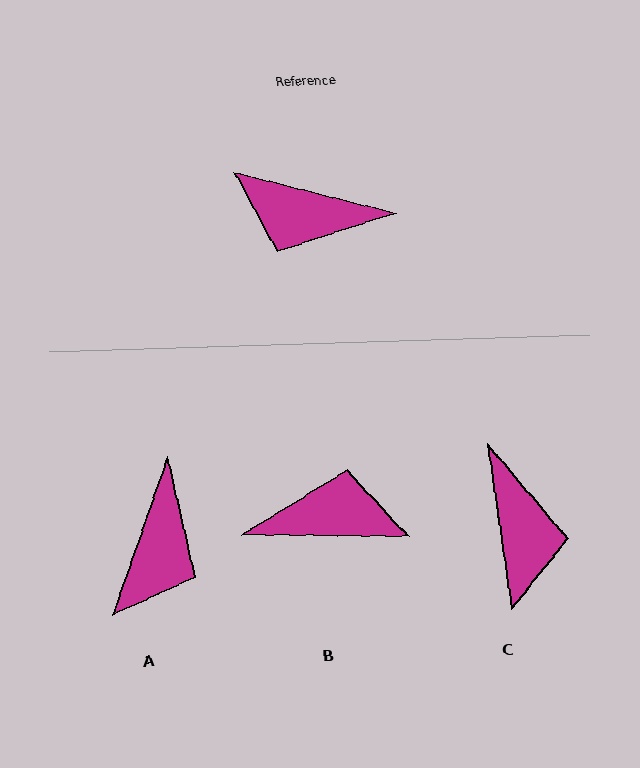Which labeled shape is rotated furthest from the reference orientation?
B, about 167 degrees away.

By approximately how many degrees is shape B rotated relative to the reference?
Approximately 167 degrees clockwise.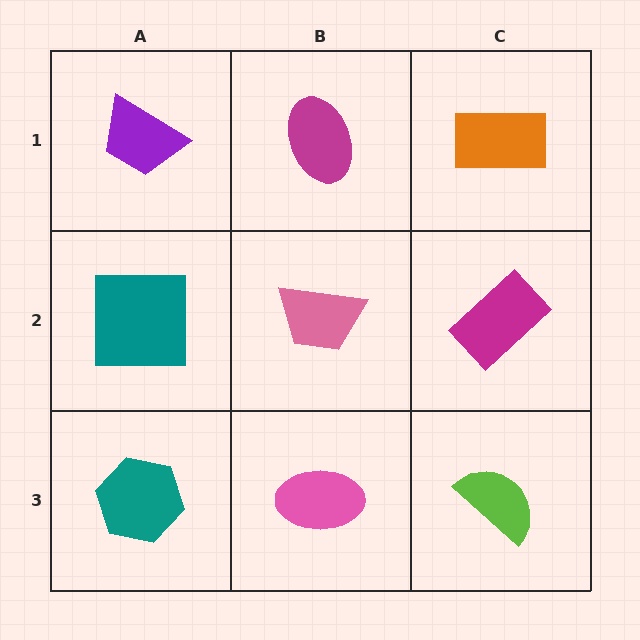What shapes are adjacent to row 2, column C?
An orange rectangle (row 1, column C), a lime semicircle (row 3, column C), a pink trapezoid (row 2, column B).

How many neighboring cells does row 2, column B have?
4.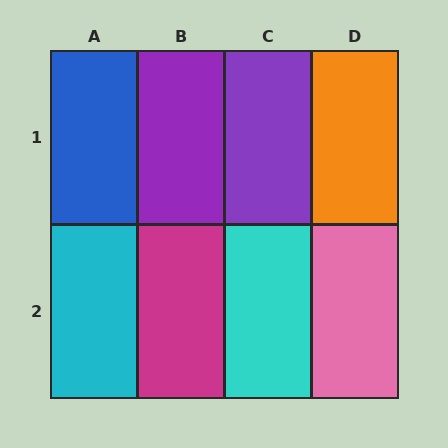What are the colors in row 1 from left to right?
Blue, purple, purple, orange.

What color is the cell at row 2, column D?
Pink.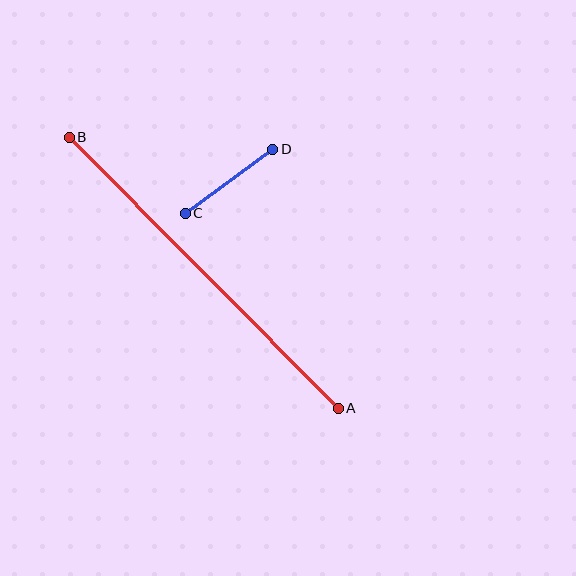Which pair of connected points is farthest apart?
Points A and B are farthest apart.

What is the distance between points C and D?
The distance is approximately 108 pixels.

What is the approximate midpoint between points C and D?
The midpoint is at approximately (229, 181) pixels.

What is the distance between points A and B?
The distance is approximately 382 pixels.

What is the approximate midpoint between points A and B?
The midpoint is at approximately (204, 273) pixels.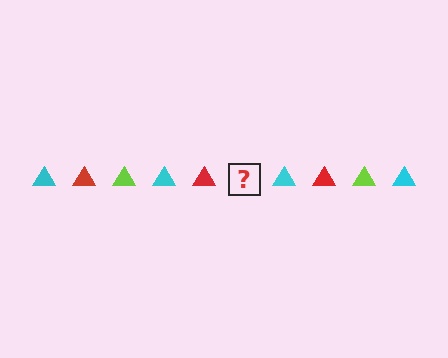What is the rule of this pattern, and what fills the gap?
The rule is that the pattern cycles through cyan, red, lime triangles. The gap should be filled with a lime triangle.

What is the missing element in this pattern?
The missing element is a lime triangle.